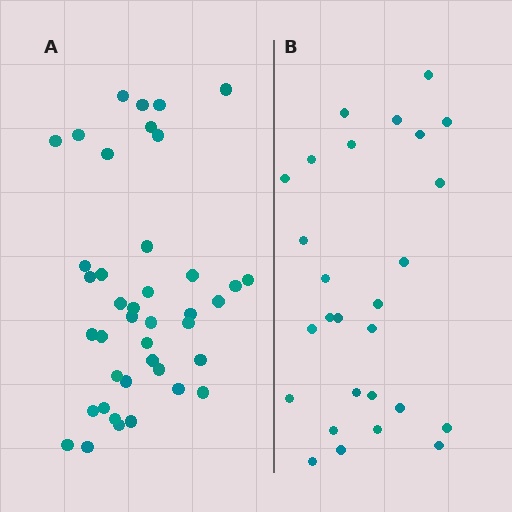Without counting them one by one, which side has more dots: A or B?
Region A (the left region) has more dots.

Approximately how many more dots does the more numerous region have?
Region A has approximately 15 more dots than region B.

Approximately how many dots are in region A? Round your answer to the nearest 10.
About 40 dots. (The exact count is 41, which rounds to 40.)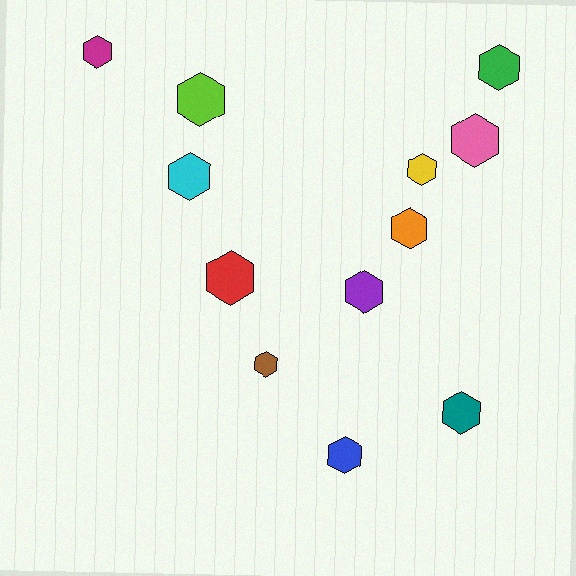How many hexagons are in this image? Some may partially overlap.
There are 12 hexagons.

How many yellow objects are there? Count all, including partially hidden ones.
There is 1 yellow object.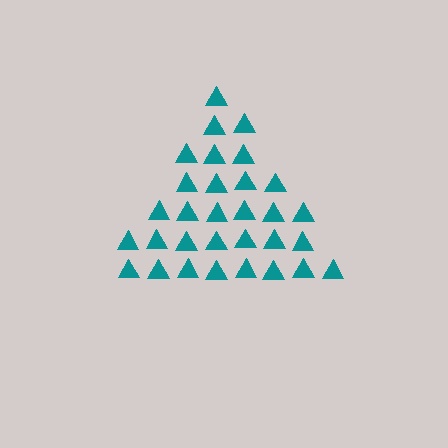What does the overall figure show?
The overall figure shows a triangle.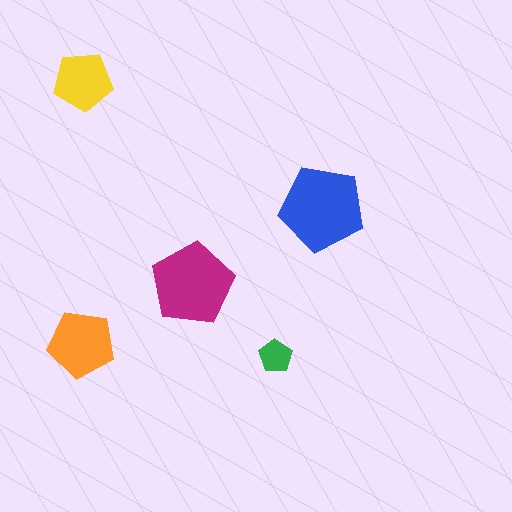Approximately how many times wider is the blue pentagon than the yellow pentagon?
About 1.5 times wider.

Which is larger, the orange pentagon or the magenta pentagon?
The magenta one.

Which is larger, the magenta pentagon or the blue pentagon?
The blue one.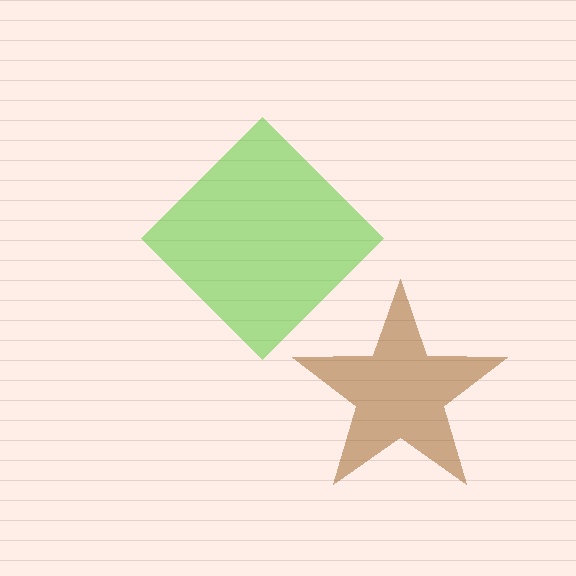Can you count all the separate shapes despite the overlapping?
Yes, there are 2 separate shapes.